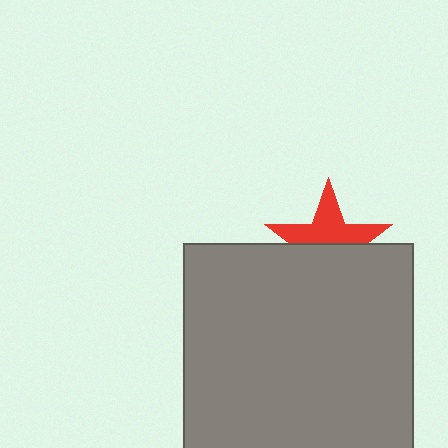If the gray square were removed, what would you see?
You would see the complete red star.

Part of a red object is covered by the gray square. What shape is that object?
It is a star.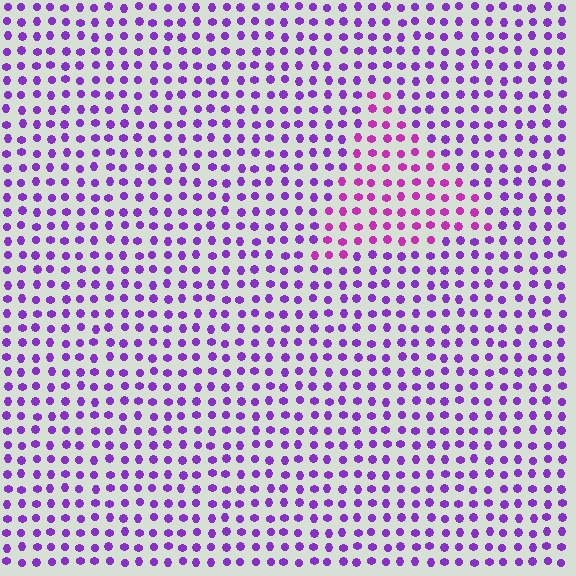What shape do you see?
I see a triangle.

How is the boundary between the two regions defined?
The boundary is defined purely by a slight shift in hue (about 32 degrees). Spacing, size, and orientation are identical on both sides.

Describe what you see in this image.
The image is filled with small purple elements in a uniform arrangement. A triangle-shaped region is visible where the elements are tinted to a slightly different hue, forming a subtle color boundary.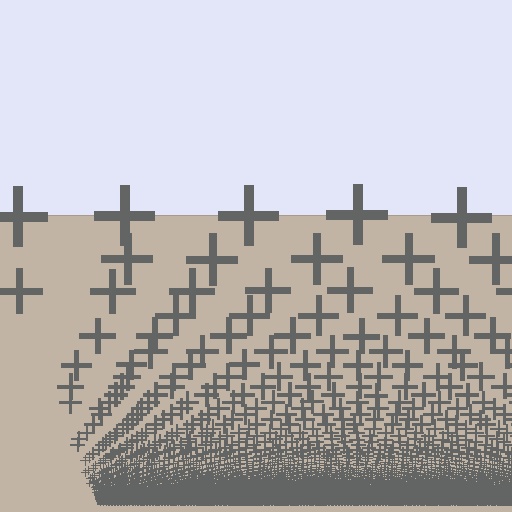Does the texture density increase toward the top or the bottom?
Density increases toward the bottom.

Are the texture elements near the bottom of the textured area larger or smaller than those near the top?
Smaller. The gradient is inverted — elements near the bottom are smaller and denser.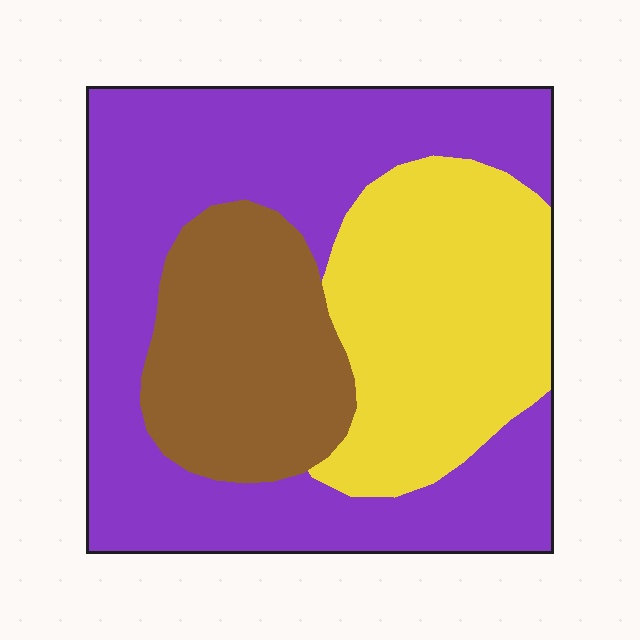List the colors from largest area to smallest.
From largest to smallest: purple, yellow, brown.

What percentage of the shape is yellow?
Yellow takes up between a quarter and a half of the shape.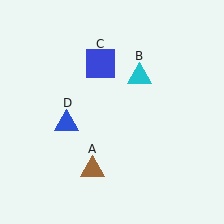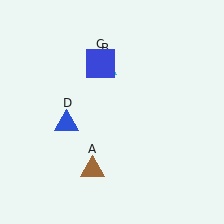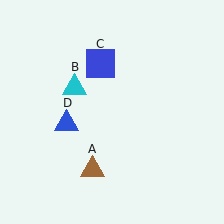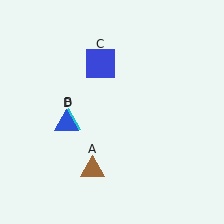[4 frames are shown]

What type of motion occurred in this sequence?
The cyan triangle (object B) rotated counterclockwise around the center of the scene.